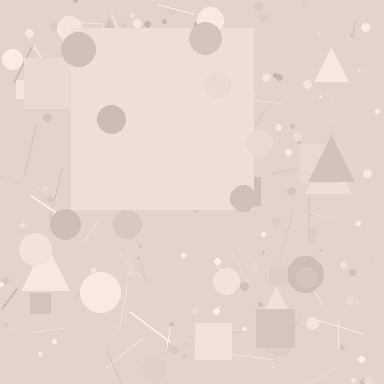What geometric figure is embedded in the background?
A square is embedded in the background.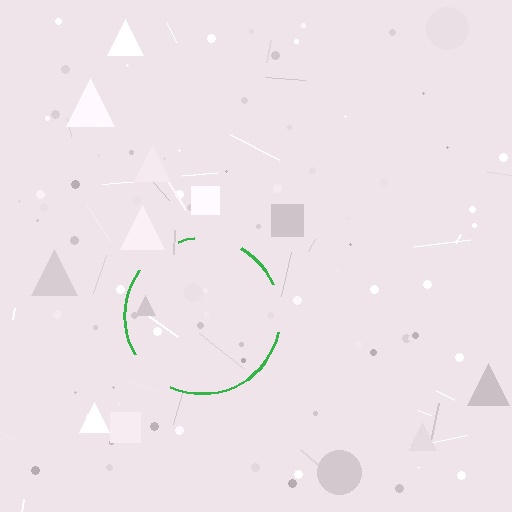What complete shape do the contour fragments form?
The contour fragments form a circle.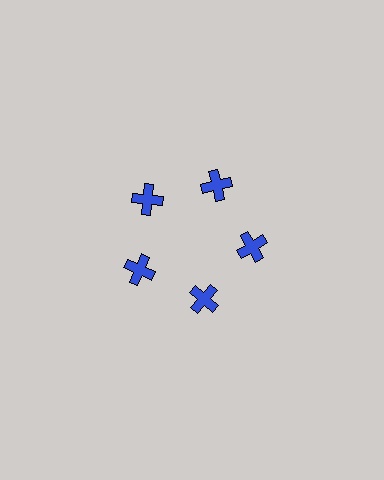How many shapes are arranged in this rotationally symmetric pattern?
There are 5 shapes, arranged in 5 groups of 1.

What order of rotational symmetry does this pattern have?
This pattern has 5-fold rotational symmetry.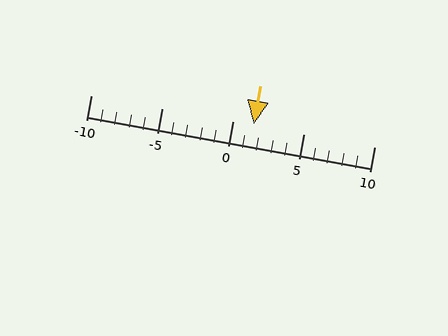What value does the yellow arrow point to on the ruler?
The yellow arrow points to approximately 2.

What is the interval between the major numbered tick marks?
The major tick marks are spaced 5 units apart.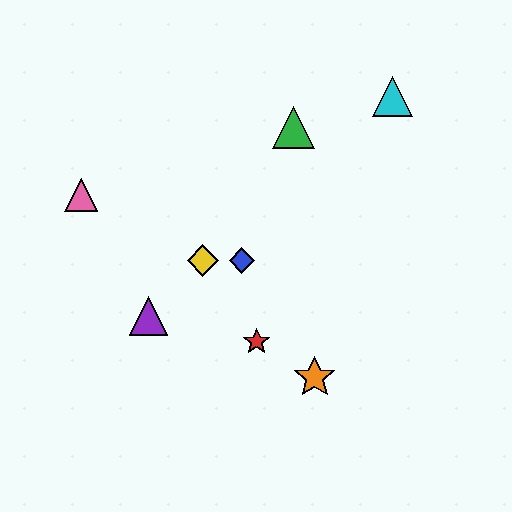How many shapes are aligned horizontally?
2 shapes (the blue diamond, the yellow diamond) are aligned horizontally.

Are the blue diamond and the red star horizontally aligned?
No, the blue diamond is at y≈261 and the red star is at y≈342.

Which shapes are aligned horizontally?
The blue diamond, the yellow diamond are aligned horizontally.